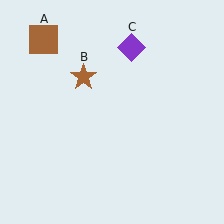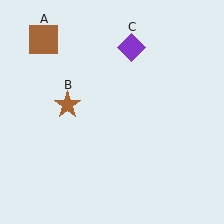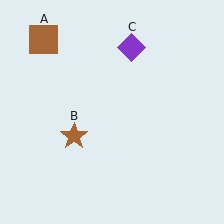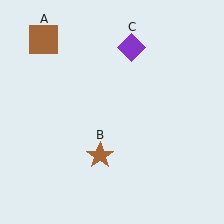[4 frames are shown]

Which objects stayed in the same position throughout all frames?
Brown square (object A) and purple diamond (object C) remained stationary.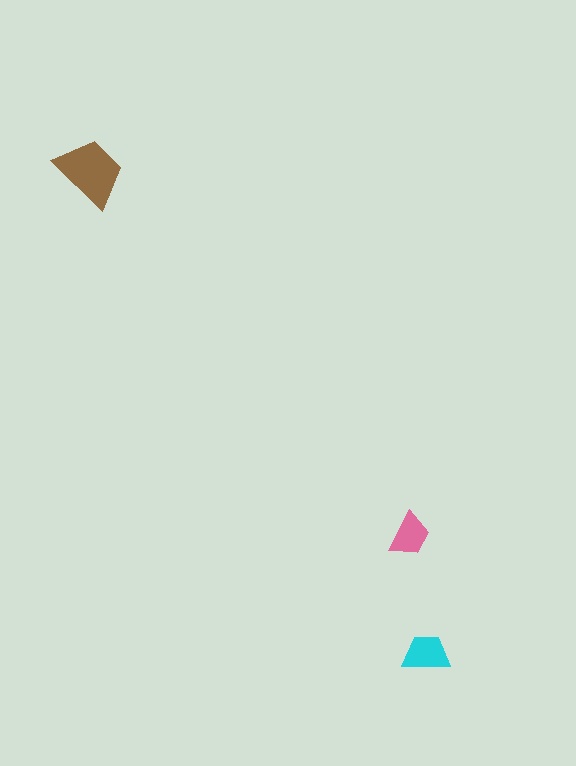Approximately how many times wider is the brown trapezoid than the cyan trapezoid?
About 1.5 times wider.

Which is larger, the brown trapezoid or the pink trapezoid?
The brown one.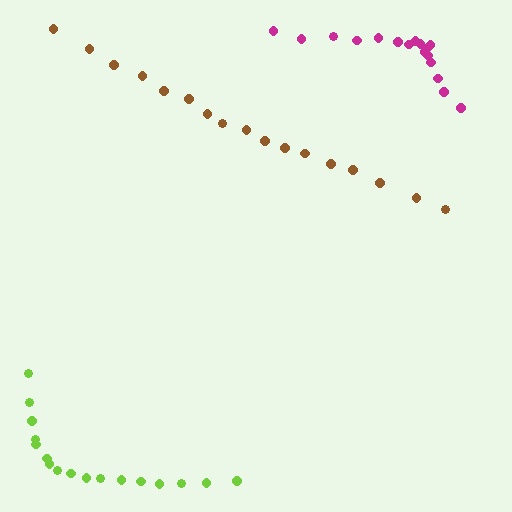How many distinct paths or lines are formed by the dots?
There are 3 distinct paths.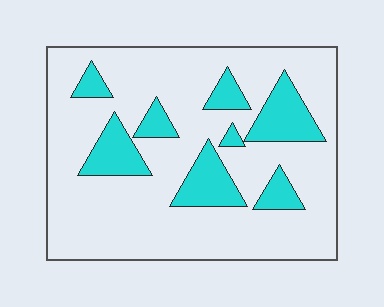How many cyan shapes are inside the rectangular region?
8.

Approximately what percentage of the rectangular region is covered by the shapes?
Approximately 20%.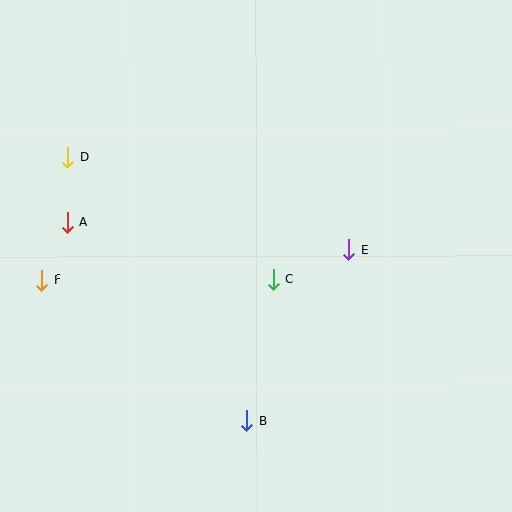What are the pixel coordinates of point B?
Point B is at (247, 421).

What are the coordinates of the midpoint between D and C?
The midpoint between D and C is at (170, 219).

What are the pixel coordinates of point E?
Point E is at (349, 250).